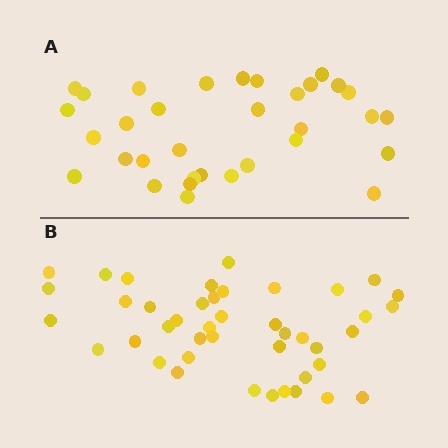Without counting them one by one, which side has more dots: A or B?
Region B (the bottom region) has more dots.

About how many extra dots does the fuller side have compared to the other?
Region B has roughly 10 or so more dots than region A.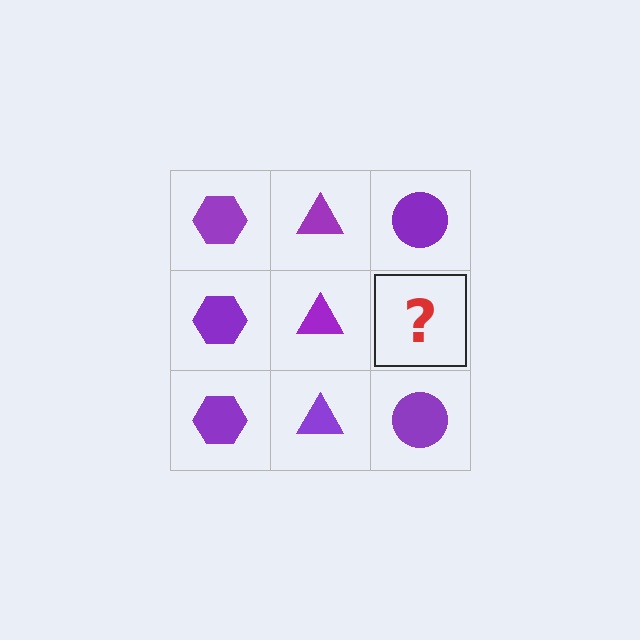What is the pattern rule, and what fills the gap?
The rule is that each column has a consistent shape. The gap should be filled with a purple circle.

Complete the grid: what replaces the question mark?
The question mark should be replaced with a purple circle.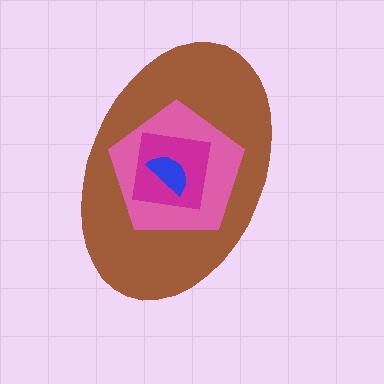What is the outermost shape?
The brown ellipse.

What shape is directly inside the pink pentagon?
The magenta square.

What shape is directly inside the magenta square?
The blue semicircle.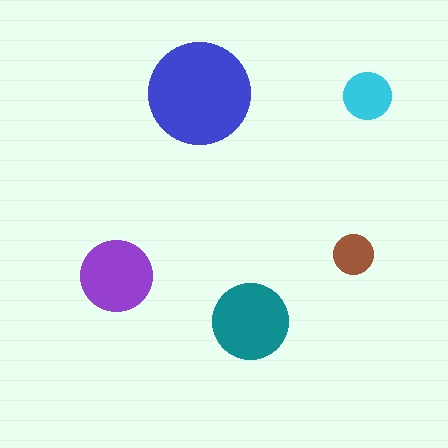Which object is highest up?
The blue circle is topmost.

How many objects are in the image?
There are 5 objects in the image.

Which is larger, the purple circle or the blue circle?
The blue one.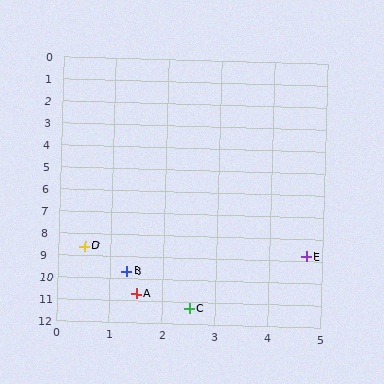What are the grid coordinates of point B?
Point B is at approximately (1.3, 9.7).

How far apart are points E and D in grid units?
Points E and D are about 4.2 grid units apart.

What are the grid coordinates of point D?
Point D is at approximately (0.5, 8.6).